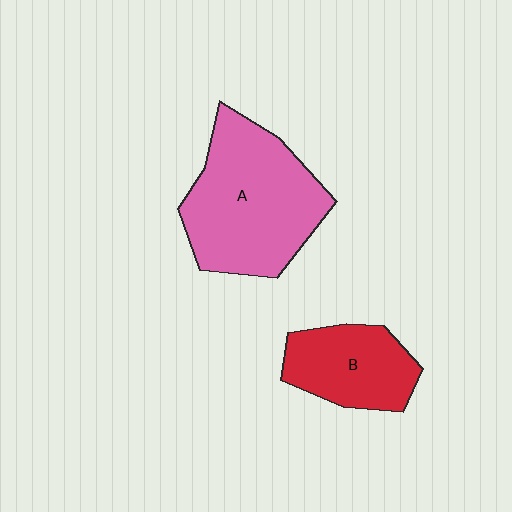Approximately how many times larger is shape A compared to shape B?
Approximately 1.8 times.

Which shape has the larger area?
Shape A (pink).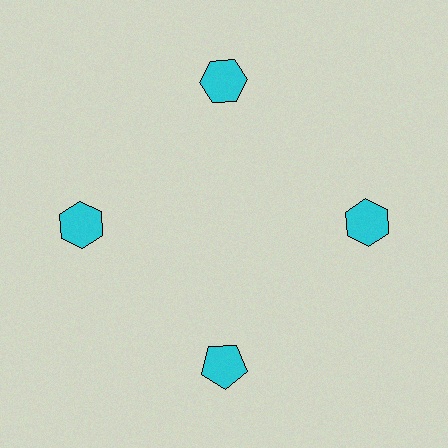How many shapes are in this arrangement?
There are 4 shapes arranged in a ring pattern.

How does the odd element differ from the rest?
It has a different shape: pentagon instead of hexagon.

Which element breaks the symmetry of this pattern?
The cyan pentagon at roughly the 6 o'clock position breaks the symmetry. All other shapes are cyan hexagons.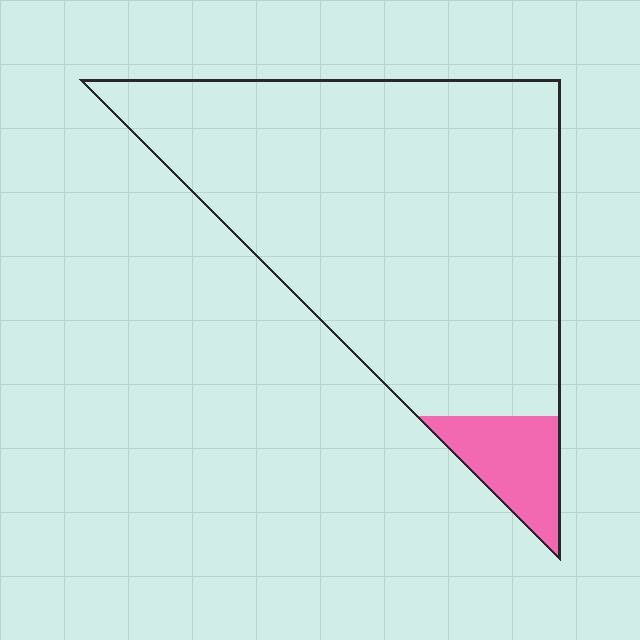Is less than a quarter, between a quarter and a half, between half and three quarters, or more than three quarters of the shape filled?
Less than a quarter.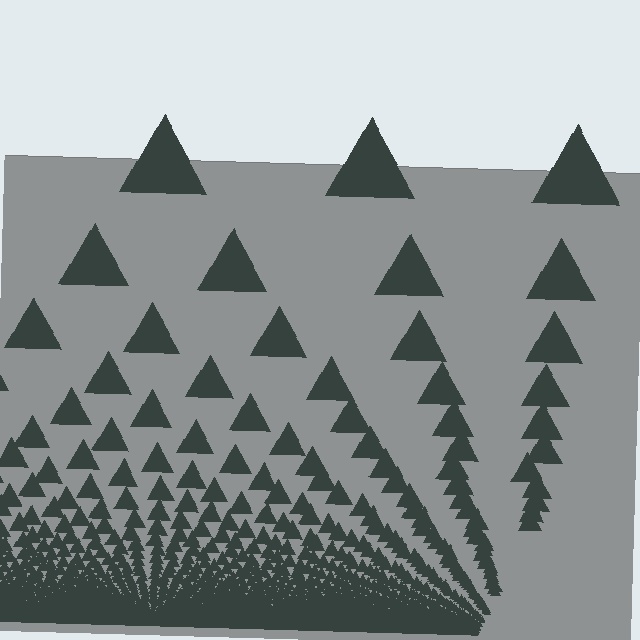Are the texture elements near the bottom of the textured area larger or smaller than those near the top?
Smaller. The gradient is inverted — elements near the bottom are smaller and denser.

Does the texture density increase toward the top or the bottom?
Density increases toward the bottom.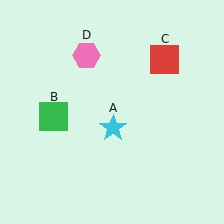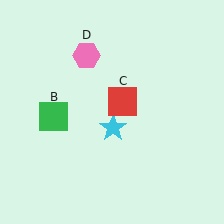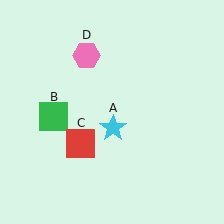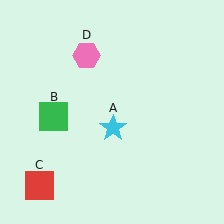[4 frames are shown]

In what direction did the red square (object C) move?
The red square (object C) moved down and to the left.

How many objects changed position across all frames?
1 object changed position: red square (object C).